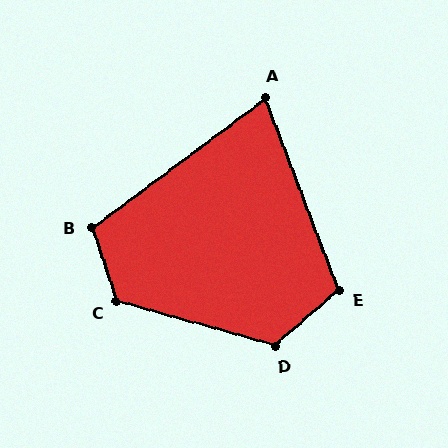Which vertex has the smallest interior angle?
A, at approximately 74 degrees.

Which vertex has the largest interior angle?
C, at approximately 125 degrees.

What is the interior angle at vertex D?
Approximately 123 degrees (obtuse).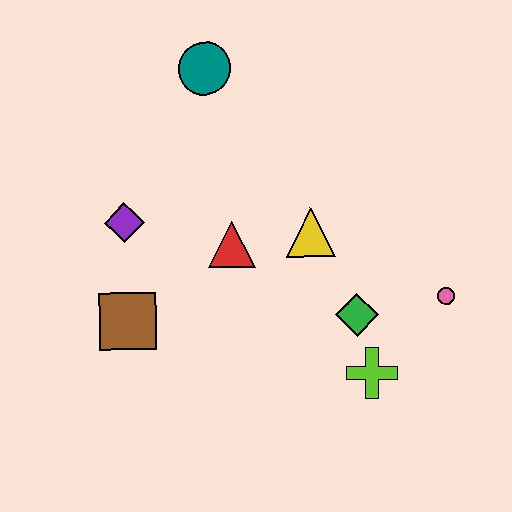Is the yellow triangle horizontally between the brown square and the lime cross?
Yes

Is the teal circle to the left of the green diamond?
Yes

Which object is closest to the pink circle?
The green diamond is closest to the pink circle.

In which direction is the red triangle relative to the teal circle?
The red triangle is below the teal circle.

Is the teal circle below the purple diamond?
No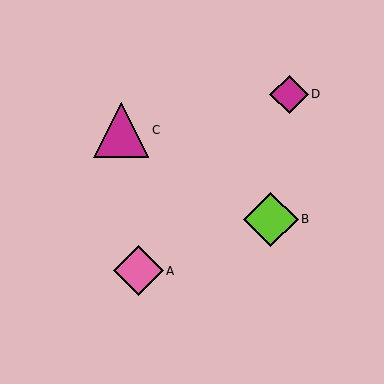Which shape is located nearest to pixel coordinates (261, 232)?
The lime diamond (labeled B) at (271, 219) is nearest to that location.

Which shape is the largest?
The magenta triangle (labeled C) is the largest.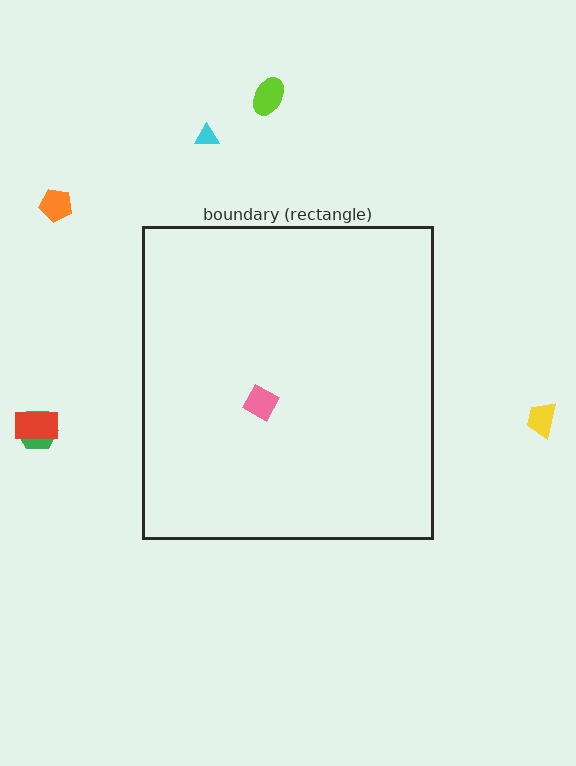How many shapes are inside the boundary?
1 inside, 6 outside.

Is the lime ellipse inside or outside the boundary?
Outside.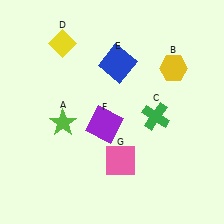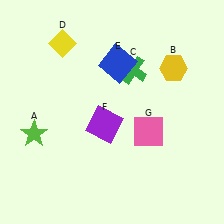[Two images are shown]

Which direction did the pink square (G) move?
The pink square (G) moved up.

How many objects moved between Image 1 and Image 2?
3 objects moved between the two images.